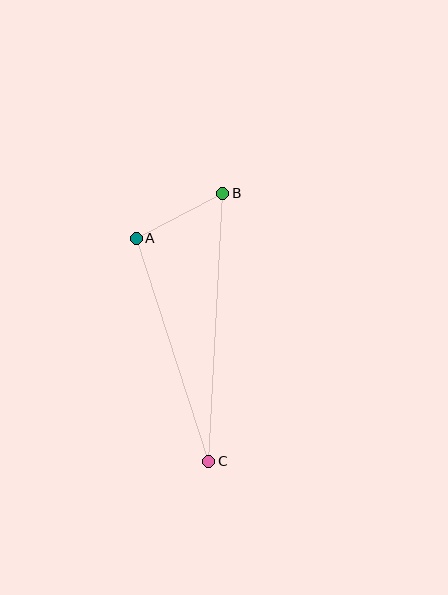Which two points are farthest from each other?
Points B and C are farthest from each other.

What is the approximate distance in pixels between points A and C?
The distance between A and C is approximately 234 pixels.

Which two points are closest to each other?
Points A and B are closest to each other.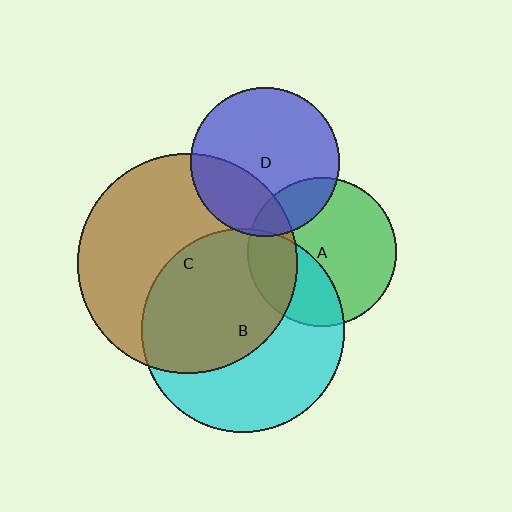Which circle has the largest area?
Circle C (brown).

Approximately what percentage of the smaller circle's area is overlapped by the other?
Approximately 55%.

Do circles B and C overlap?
Yes.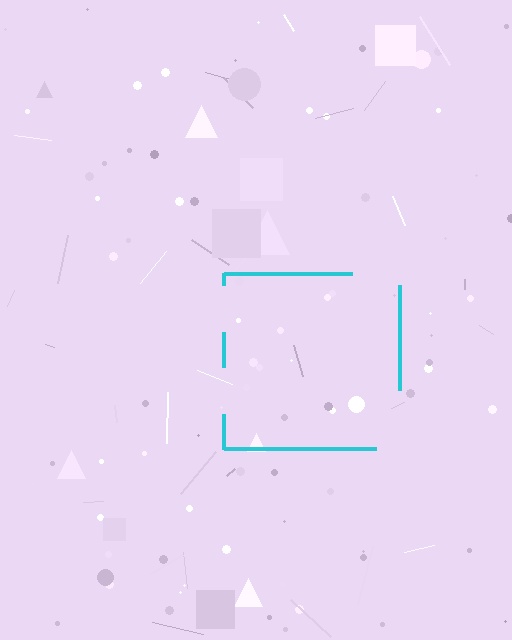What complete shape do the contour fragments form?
The contour fragments form a square.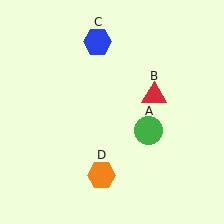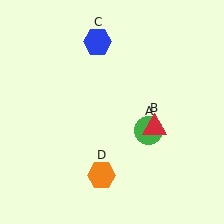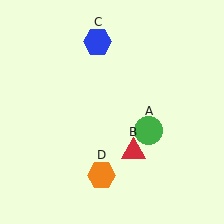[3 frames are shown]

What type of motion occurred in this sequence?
The red triangle (object B) rotated clockwise around the center of the scene.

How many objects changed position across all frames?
1 object changed position: red triangle (object B).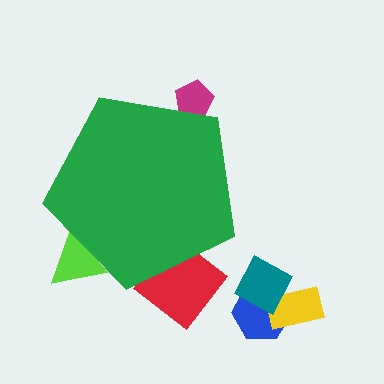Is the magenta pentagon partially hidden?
Yes, the magenta pentagon is partially hidden behind the green pentagon.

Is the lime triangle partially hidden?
Yes, the lime triangle is partially hidden behind the green pentagon.